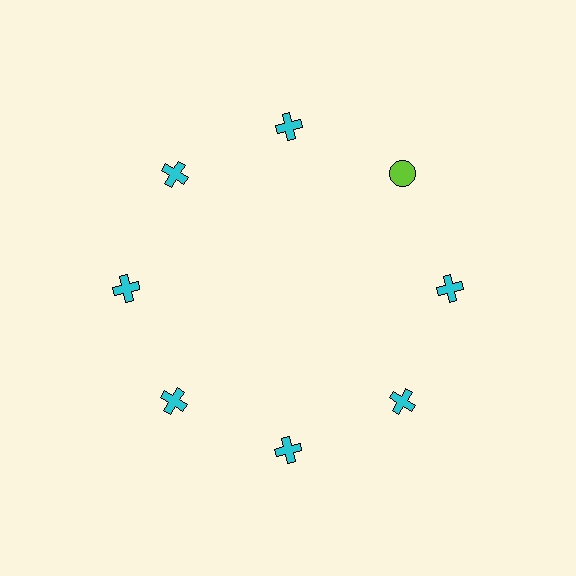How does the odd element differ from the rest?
It differs in both color (lime instead of cyan) and shape (circle instead of cross).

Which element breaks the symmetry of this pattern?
The lime circle at roughly the 2 o'clock position breaks the symmetry. All other shapes are cyan crosses.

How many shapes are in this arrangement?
There are 8 shapes arranged in a ring pattern.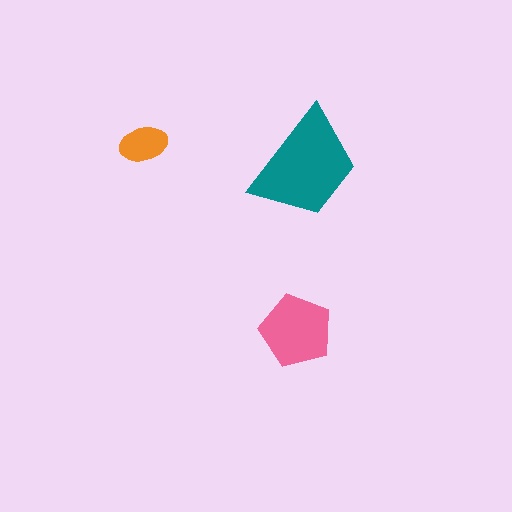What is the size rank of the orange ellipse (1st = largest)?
3rd.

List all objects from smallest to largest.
The orange ellipse, the pink pentagon, the teal trapezoid.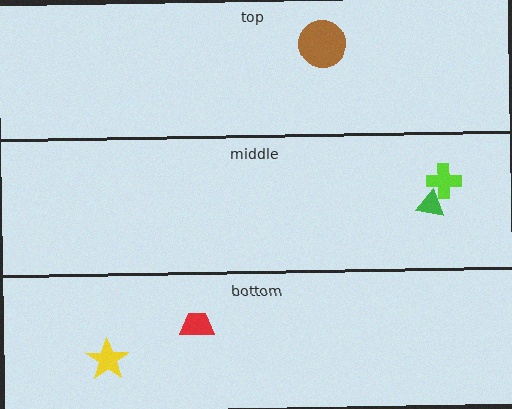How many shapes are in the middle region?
2.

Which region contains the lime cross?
The middle region.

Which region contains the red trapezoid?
The bottom region.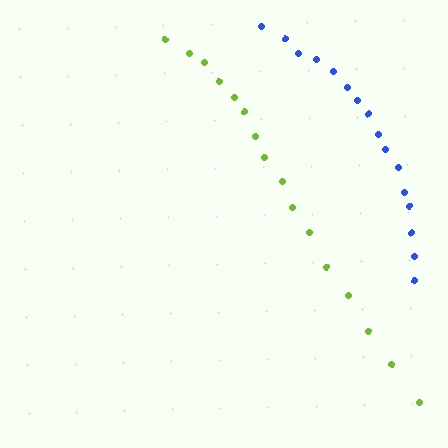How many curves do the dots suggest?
There are 2 distinct paths.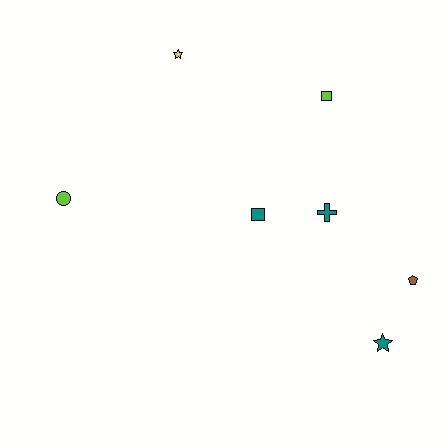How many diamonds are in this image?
There are no diamonds.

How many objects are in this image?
There are 7 objects.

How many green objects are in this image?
There are no green objects.